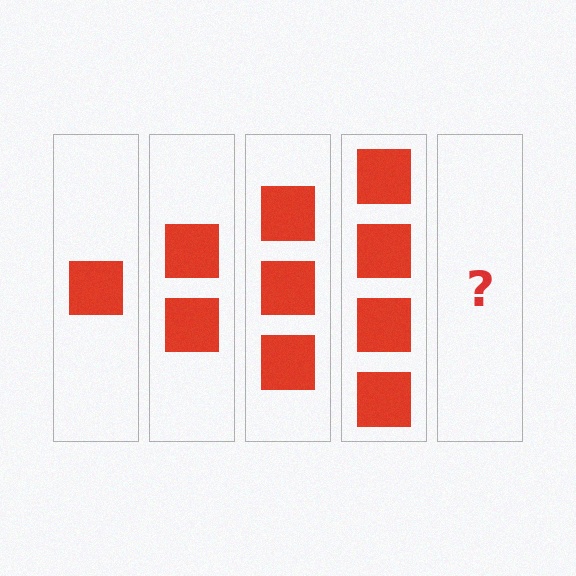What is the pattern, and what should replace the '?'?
The pattern is that each step adds one more square. The '?' should be 5 squares.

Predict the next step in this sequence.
The next step is 5 squares.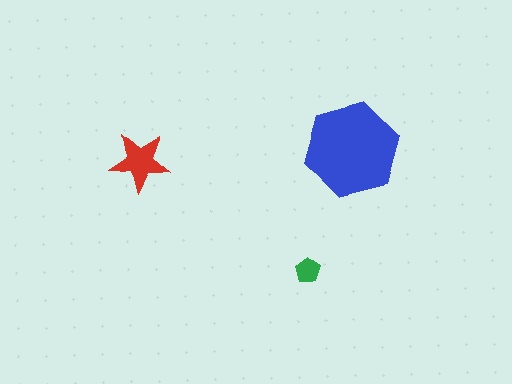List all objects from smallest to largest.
The green pentagon, the red star, the blue hexagon.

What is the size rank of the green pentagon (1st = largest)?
3rd.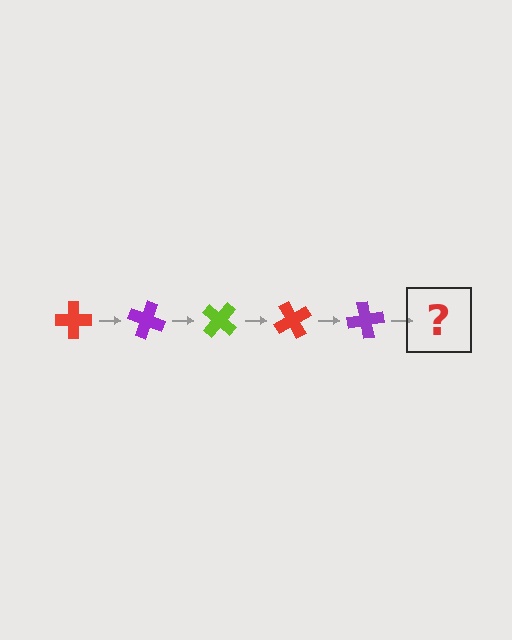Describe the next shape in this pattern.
It should be a lime cross, rotated 100 degrees from the start.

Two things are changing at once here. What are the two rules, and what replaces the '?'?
The two rules are that it rotates 20 degrees each step and the color cycles through red, purple, and lime. The '?' should be a lime cross, rotated 100 degrees from the start.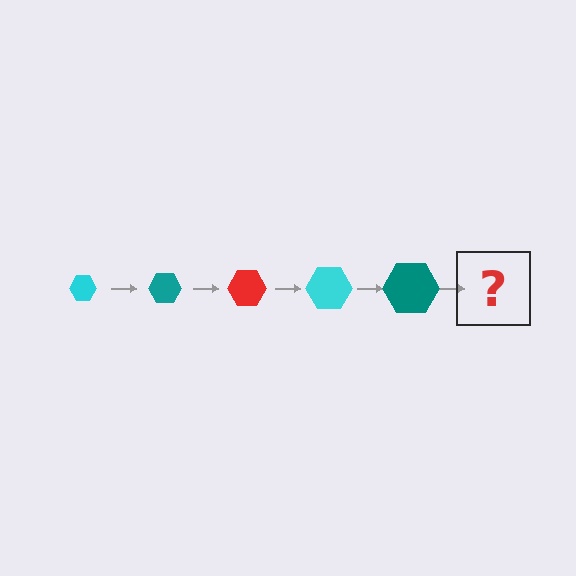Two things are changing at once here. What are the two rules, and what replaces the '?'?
The two rules are that the hexagon grows larger each step and the color cycles through cyan, teal, and red. The '?' should be a red hexagon, larger than the previous one.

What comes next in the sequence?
The next element should be a red hexagon, larger than the previous one.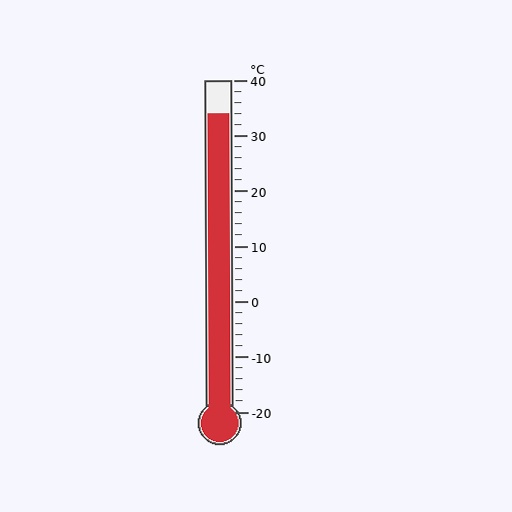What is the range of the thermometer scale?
The thermometer scale ranges from -20°C to 40°C.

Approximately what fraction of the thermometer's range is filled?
The thermometer is filled to approximately 90% of its range.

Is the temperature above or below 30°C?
The temperature is above 30°C.